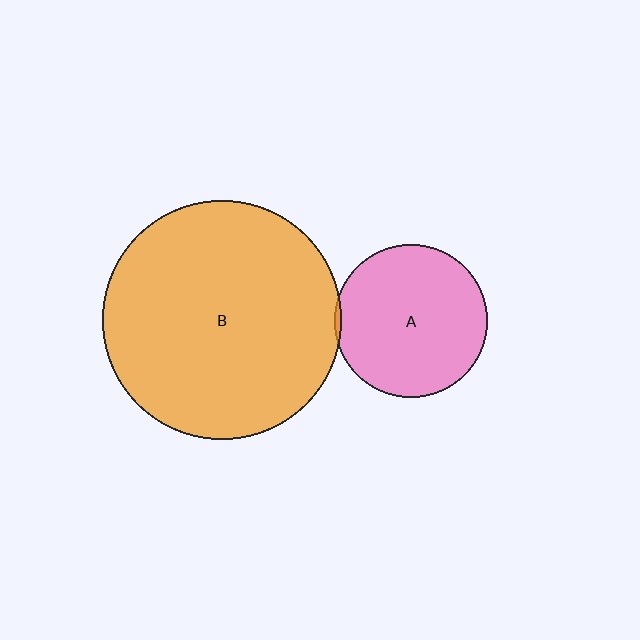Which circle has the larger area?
Circle B (orange).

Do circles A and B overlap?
Yes.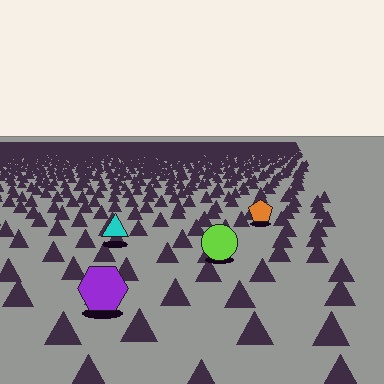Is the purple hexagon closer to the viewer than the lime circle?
Yes. The purple hexagon is closer — you can tell from the texture gradient: the ground texture is coarser near it.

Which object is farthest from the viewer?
The orange pentagon is farthest from the viewer. It appears smaller and the ground texture around it is denser.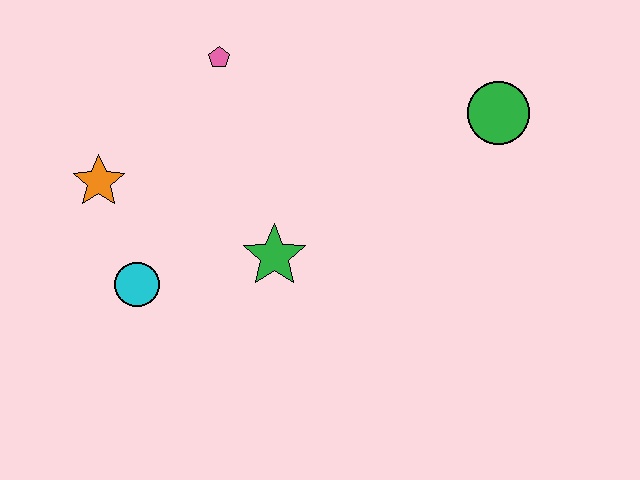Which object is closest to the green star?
The cyan circle is closest to the green star.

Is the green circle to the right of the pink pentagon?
Yes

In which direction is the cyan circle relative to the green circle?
The cyan circle is to the left of the green circle.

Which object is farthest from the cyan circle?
The green circle is farthest from the cyan circle.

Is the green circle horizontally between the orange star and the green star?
No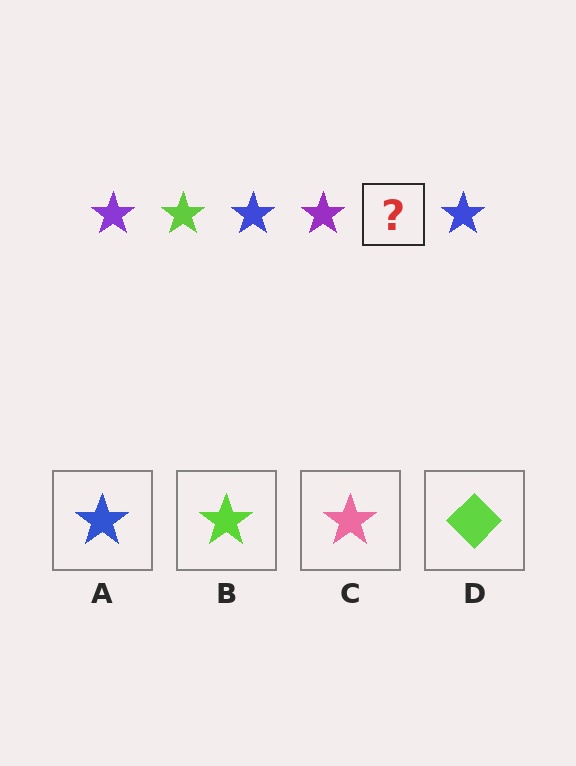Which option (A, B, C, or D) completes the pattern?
B.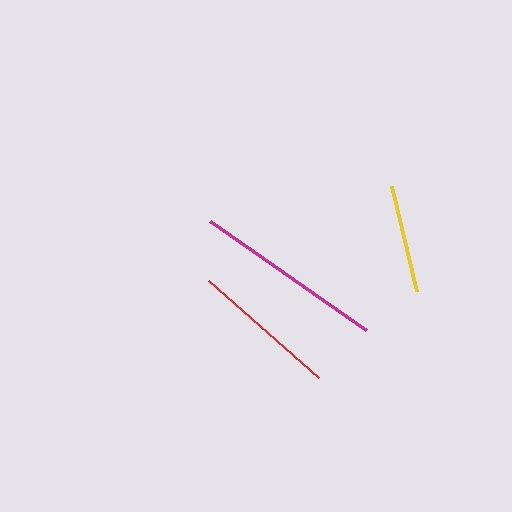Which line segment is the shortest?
The yellow line is the shortest at approximately 107 pixels.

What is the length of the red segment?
The red segment is approximately 147 pixels long.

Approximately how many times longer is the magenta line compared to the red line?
The magenta line is approximately 1.3 times the length of the red line.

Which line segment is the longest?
The magenta line is the longest at approximately 190 pixels.